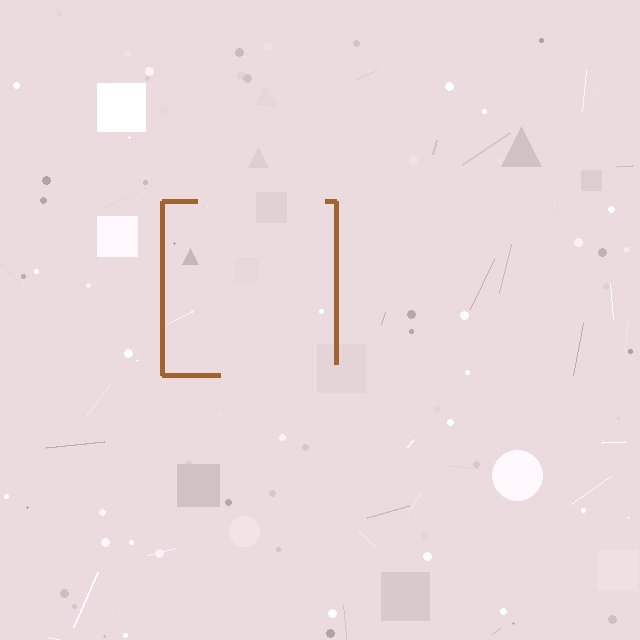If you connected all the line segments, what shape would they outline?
They would outline a square.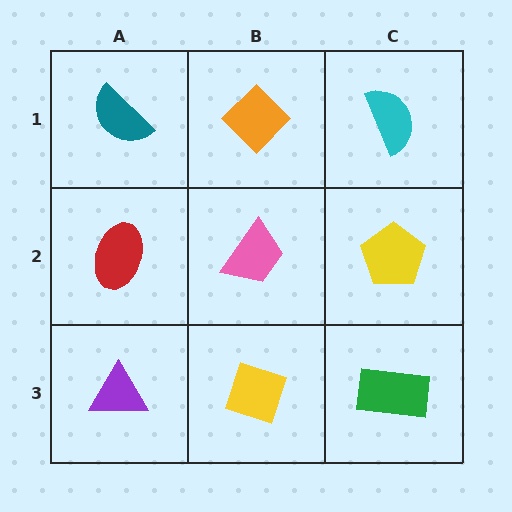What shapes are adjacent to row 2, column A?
A teal semicircle (row 1, column A), a purple triangle (row 3, column A), a pink trapezoid (row 2, column B).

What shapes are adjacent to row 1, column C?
A yellow pentagon (row 2, column C), an orange diamond (row 1, column B).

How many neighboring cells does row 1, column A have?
2.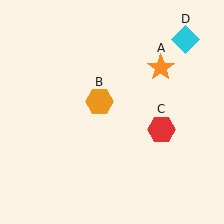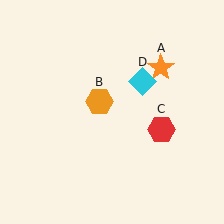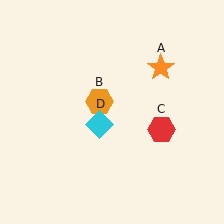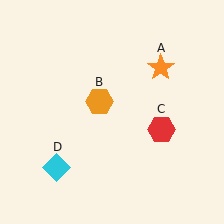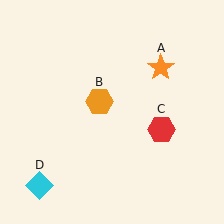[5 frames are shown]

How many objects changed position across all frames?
1 object changed position: cyan diamond (object D).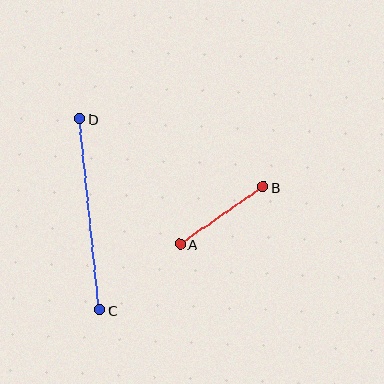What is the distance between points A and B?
The distance is approximately 101 pixels.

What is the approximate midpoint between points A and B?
The midpoint is at approximately (222, 216) pixels.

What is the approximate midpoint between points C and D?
The midpoint is at approximately (90, 214) pixels.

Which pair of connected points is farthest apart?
Points C and D are farthest apart.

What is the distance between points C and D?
The distance is approximately 192 pixels.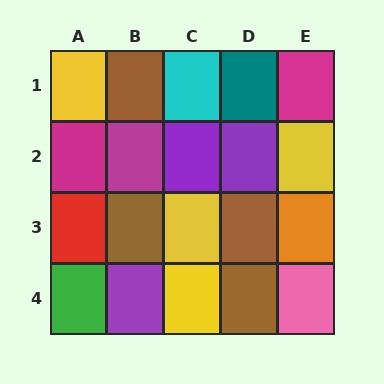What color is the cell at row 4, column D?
Brown.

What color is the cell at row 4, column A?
Green.